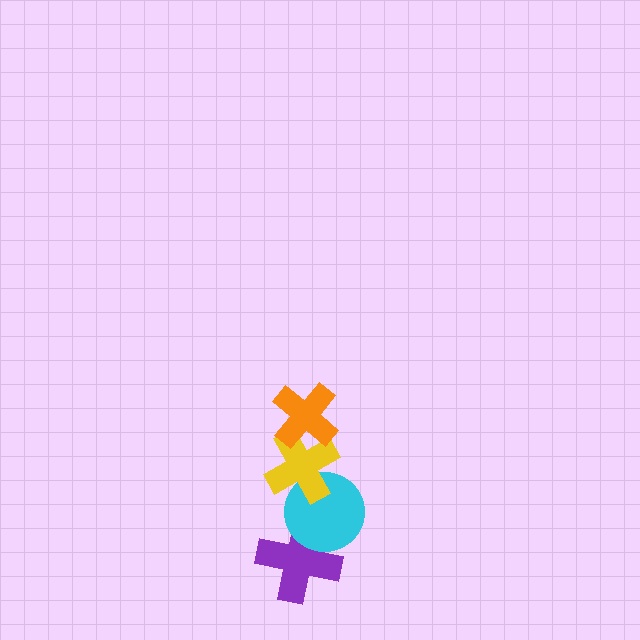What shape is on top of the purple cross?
The cyan circle is on top of the purple cross.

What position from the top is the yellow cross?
The yellow cross is 2nd from the top.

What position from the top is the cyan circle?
The cyan circle is 3rd from the top.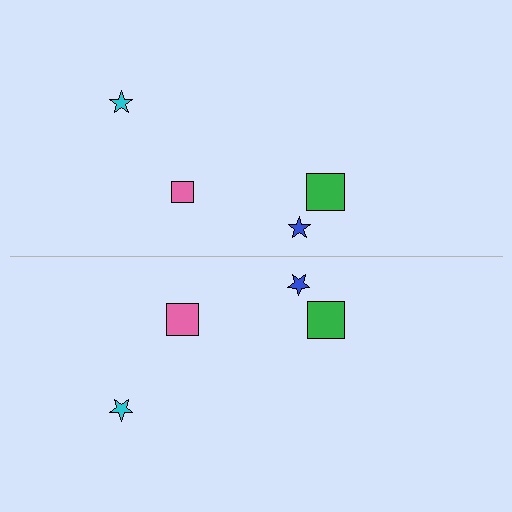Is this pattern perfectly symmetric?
No, the pattern is not perfectly symmetric. The pink square on the bottom side has a different size than its mirror counterpart.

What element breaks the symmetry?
The pink square on the bottom side has a different size than its mirror counterpart.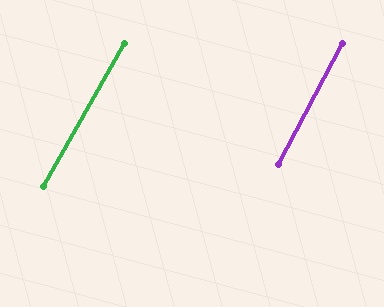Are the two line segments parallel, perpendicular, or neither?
Parallel — their directions differ by only 2.0°.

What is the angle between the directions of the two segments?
Approximately 2 degrees.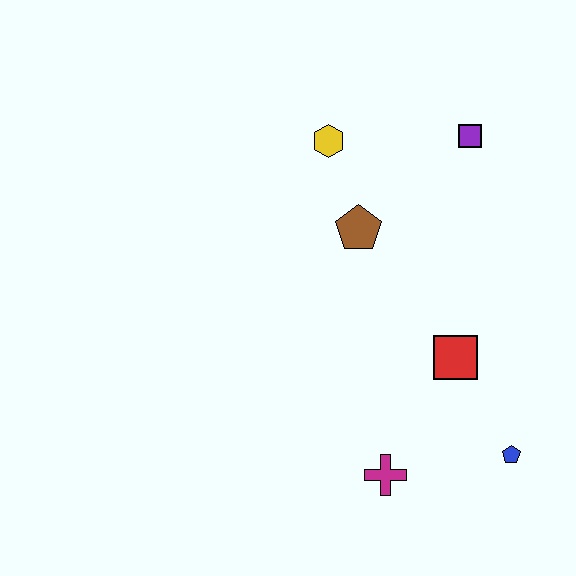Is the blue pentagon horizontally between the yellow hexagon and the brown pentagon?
No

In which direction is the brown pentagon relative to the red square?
The brown pentagon is above the red square.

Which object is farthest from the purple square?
The magenta cross is farthest from the purple square.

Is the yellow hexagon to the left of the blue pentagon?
Yes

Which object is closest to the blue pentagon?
The red square is closest to the blue pentagon.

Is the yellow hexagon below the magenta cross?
No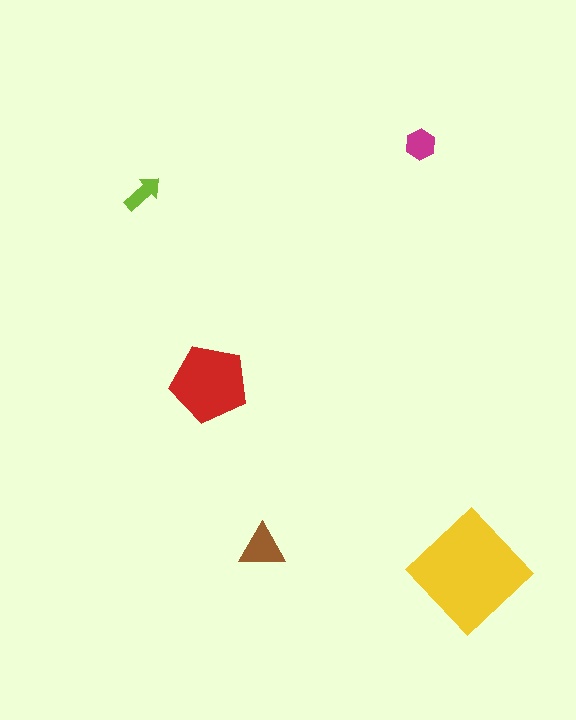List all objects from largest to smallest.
The yellow diamond, the red pentagon, the brown triangle, the magenta hexagon, the lime arrow.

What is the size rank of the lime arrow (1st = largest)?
5th.